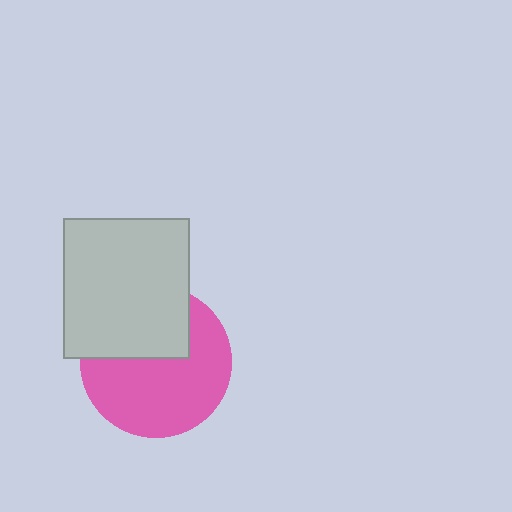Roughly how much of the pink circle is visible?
About half of it is visible (roughly 63%).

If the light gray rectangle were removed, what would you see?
You would see the complete pink circle.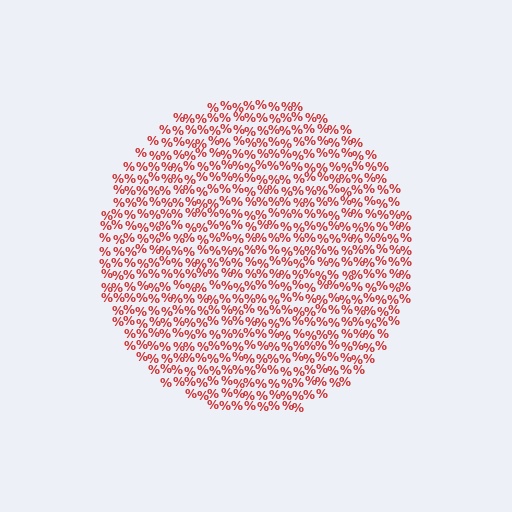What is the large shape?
The large shape is a circle.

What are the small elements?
The small elements are percent signs.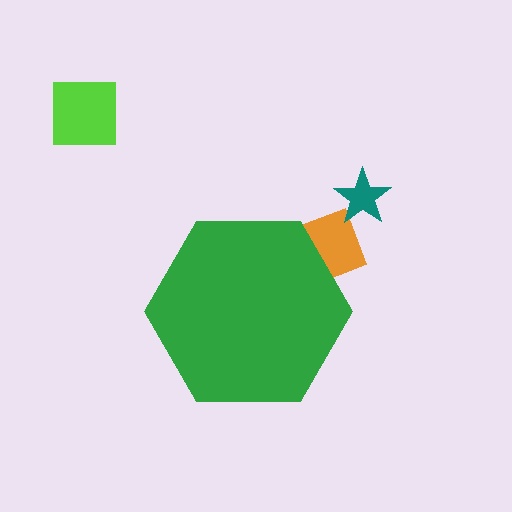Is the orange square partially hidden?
Yes, the orange square is partially hidden behind the green hexagon.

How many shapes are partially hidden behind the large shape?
1 shape is partially hidden.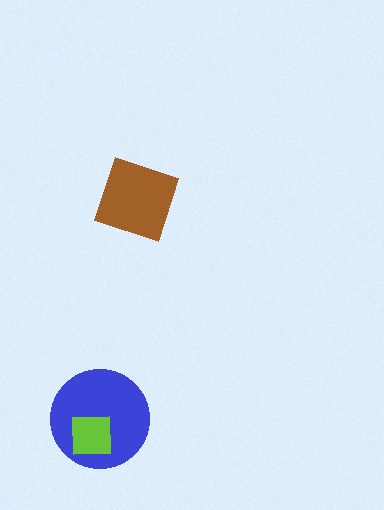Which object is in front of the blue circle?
The lime square is in front of the blue circle.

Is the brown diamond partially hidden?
No, no other shape covers it.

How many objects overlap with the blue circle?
1 object overlaps with the blue circle.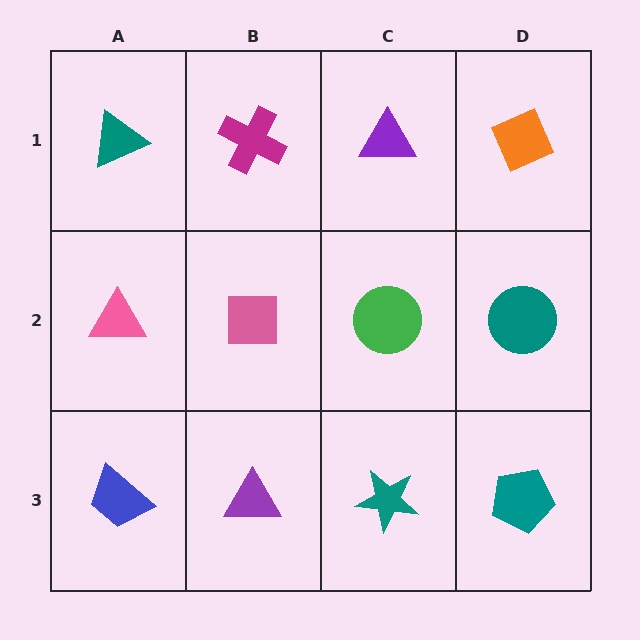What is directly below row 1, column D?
A teal circle.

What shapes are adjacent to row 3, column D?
A teal circle (row 2, column D), a teal star (row 3, column C).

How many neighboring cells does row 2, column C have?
4.